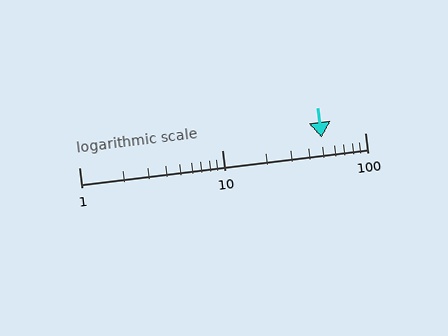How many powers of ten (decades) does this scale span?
The scale spans 2 decades, from 1 to 100.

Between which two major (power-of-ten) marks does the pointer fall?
The pointer is between 10 and 100.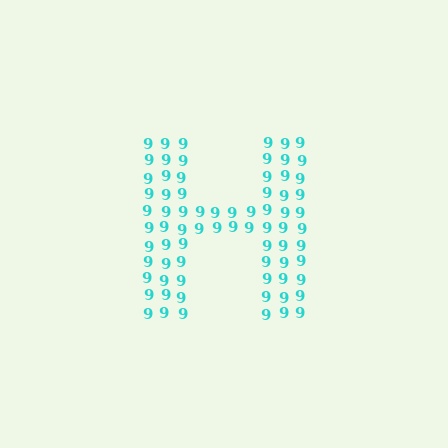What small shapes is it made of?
It is made of small digit 9's.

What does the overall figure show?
The overall figure shows the letter H.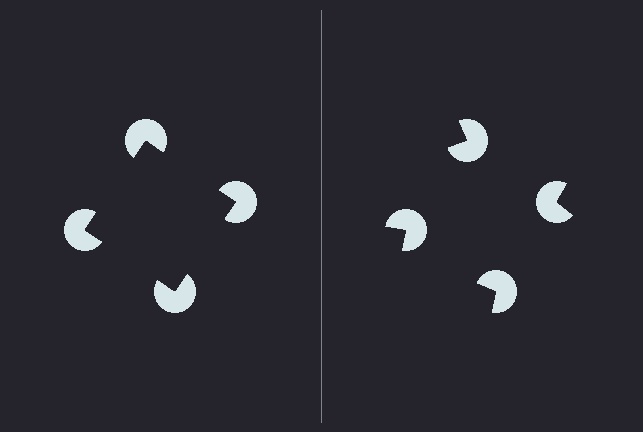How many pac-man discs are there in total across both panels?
8 — 4 on each side.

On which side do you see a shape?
An illusory square appears on the left side. On the right side the wedge cuts are rotated, so no coherent shape forms.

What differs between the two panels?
The pac-man discs are positioned identically on both sides; only the wedge orientations differ. On the left they align to a square; on the right they are misaligned.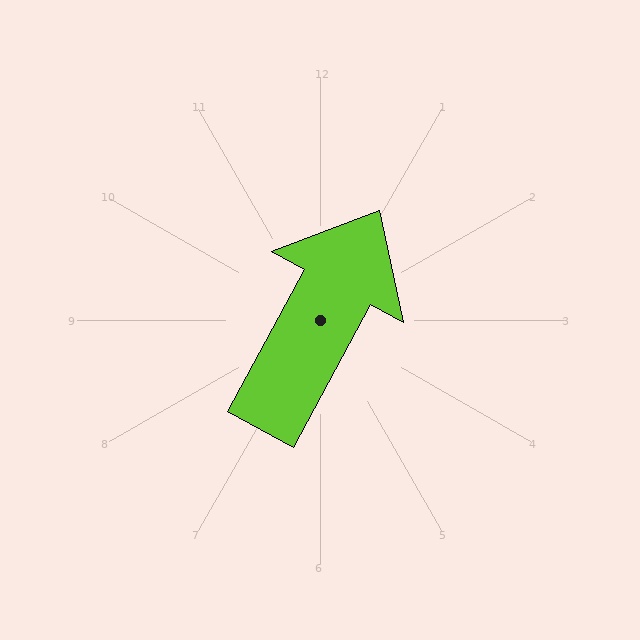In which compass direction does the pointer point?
Northeast.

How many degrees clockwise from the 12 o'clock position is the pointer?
Approximately 28 degrees.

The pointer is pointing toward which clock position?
Roughly 1 o'clock.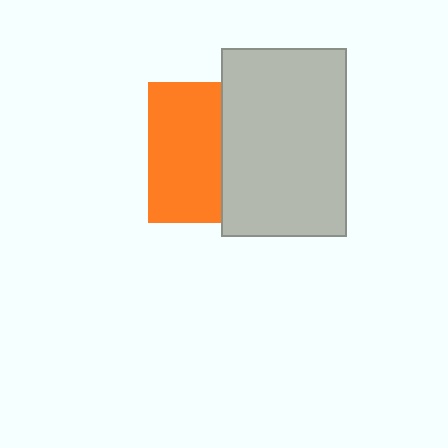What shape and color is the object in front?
The object in front is a light gray rectangle.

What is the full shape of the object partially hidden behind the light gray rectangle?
The partially hidden object is an orange square.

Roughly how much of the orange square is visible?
About half of it is visible (roughly 53%).